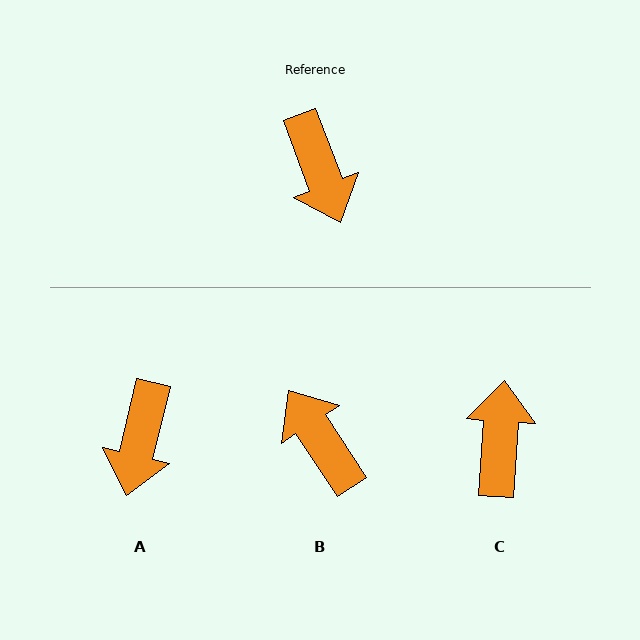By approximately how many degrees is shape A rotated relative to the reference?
Approximately 34 degrees clockwise.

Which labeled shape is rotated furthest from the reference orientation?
B, about 168 degrees away.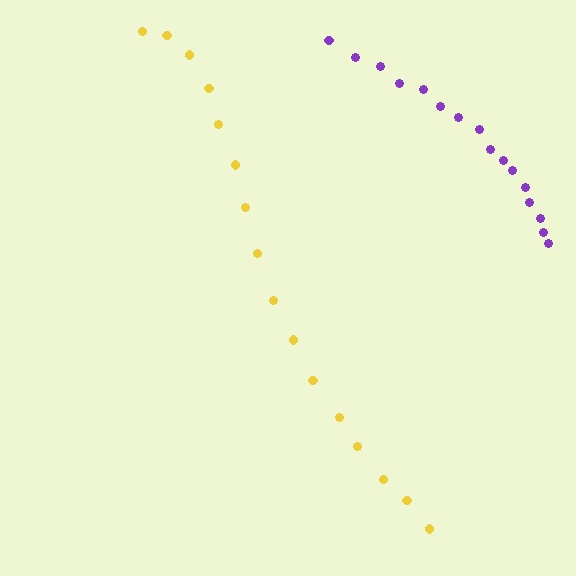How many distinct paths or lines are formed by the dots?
There are 2 distinct paths.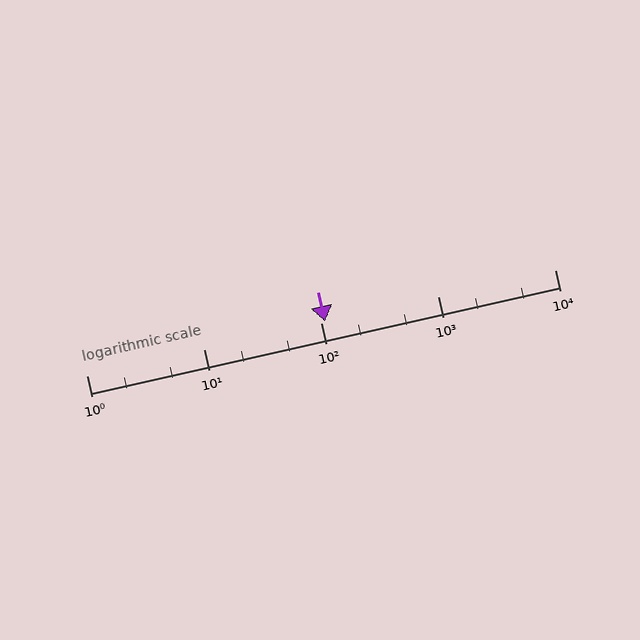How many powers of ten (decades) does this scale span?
The scale spans 4 decades, from 1 to 10000.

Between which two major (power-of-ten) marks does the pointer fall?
The pointer is between 100 and 1000.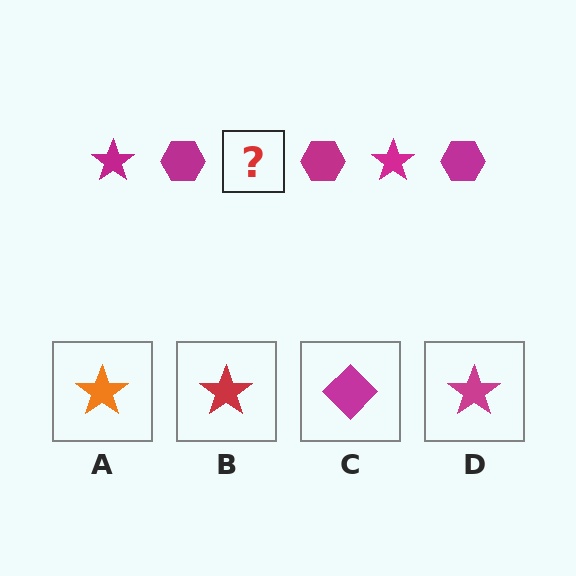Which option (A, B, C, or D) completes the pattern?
D.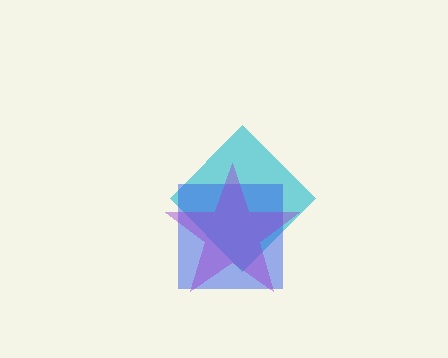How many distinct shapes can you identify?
There are 3 distinct shapes: a cyan diamond, a blue square, a purple star.